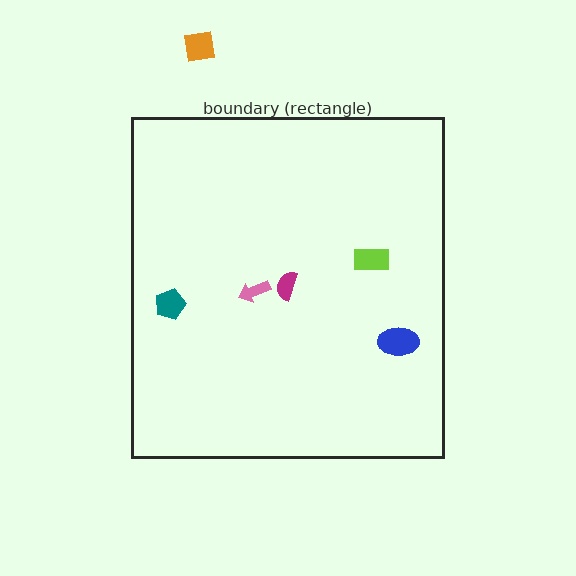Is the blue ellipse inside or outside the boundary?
Inside.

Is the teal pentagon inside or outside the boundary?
Inside.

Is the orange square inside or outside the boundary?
Outside.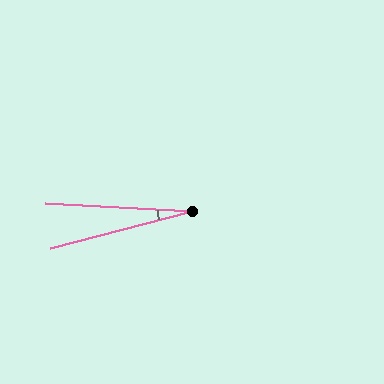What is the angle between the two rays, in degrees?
Approximately 18 degrees.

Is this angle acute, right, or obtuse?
It is acute.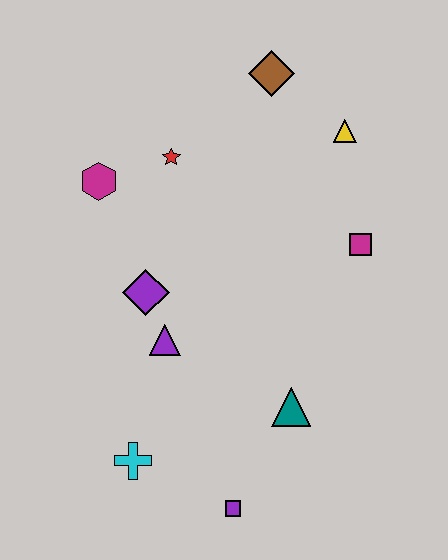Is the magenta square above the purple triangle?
Yes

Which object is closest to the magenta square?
The yellow triangle is closest to the magenta square.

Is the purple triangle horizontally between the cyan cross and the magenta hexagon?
No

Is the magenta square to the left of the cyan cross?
No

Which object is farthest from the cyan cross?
The brown diamond is farthest from the cyan cross.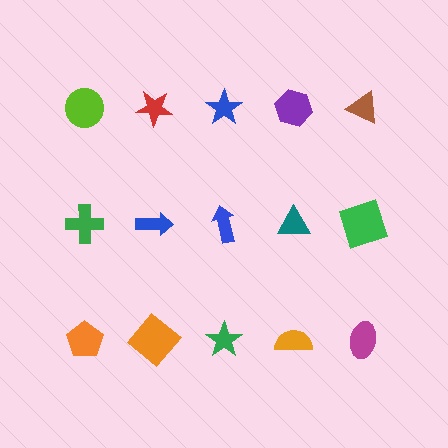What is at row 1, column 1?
A lime circle.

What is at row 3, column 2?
An orange diamond.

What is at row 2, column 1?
A green cross.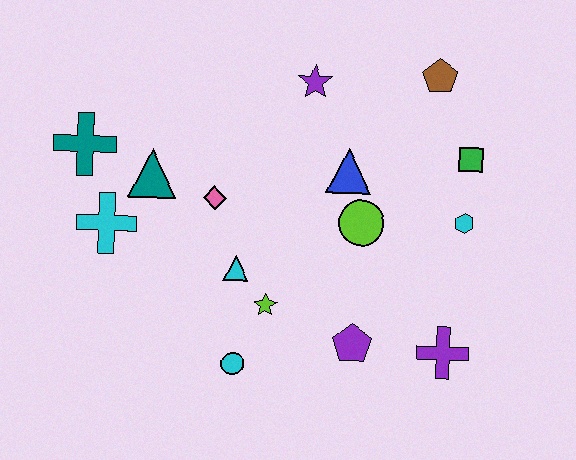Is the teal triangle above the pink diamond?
Yes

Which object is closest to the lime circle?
The blue triangle is closest to the lime circle.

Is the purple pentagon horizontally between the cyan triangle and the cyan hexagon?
Yes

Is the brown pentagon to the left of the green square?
Yes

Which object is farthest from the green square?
The teal cross is farthest from the green square.